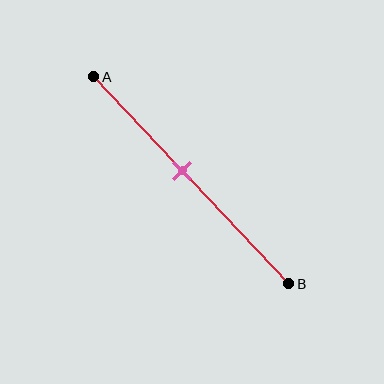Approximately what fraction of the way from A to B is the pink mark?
The pink mark is approximately 45% of the way from A to B.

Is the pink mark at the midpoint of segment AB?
No, the mark is at about 45% from A, not at the 50% midpoint.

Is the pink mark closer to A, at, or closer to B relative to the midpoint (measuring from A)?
The pink mark is closer to point A than the midpoint of segment AB.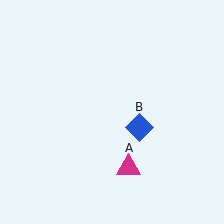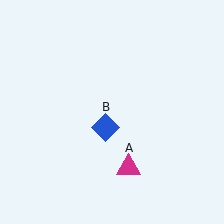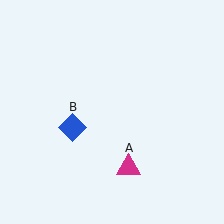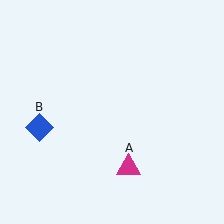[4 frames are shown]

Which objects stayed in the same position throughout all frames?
Magenta triangle (object A) remained stationary.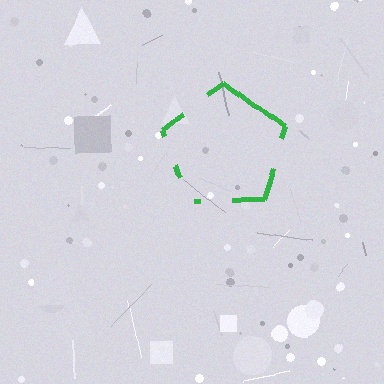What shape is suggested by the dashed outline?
The dashed outline suggests a pentagon.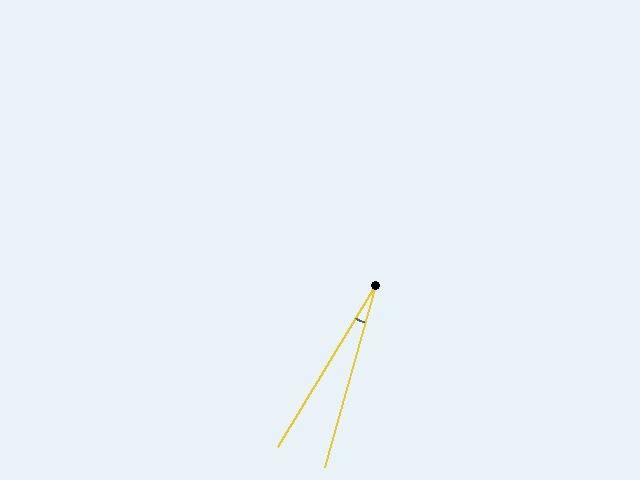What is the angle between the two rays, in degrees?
Approximately 15 degrees.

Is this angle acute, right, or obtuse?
It is acute.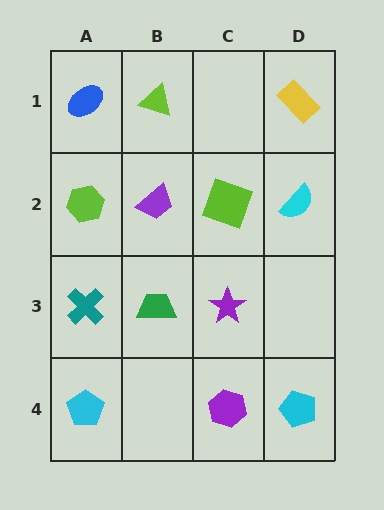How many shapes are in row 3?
3 shapes.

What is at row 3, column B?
A green trapezoid.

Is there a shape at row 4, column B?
No, that cell is empty.